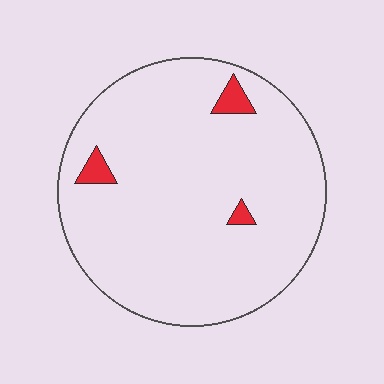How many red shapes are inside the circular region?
3.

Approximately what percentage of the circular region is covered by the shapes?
Approximately 5%.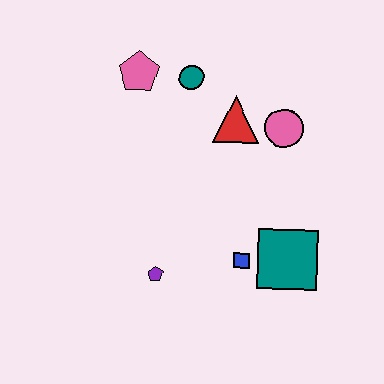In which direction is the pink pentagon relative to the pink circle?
The pink pentagon is to the left of the pink circle.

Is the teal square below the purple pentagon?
No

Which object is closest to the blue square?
The teal square is closest to the blue square.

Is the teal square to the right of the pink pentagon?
Yes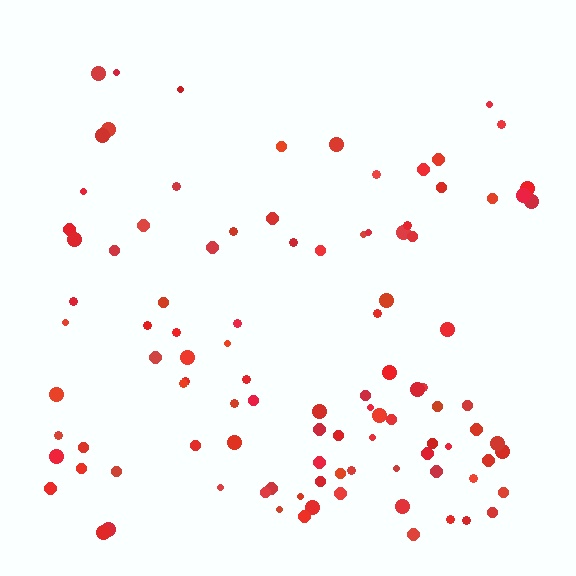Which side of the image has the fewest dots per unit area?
The top.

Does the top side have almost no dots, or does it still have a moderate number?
Still a moderate number, just noticeably fewer than the bottom.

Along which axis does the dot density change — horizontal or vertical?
Vertical.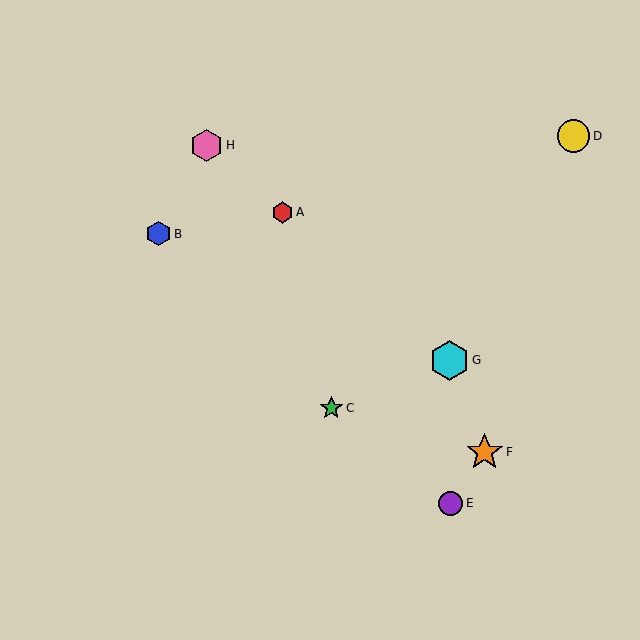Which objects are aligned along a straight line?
Objects A, G, H are aligned along a straight line.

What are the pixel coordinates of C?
Object C is at (331, 408).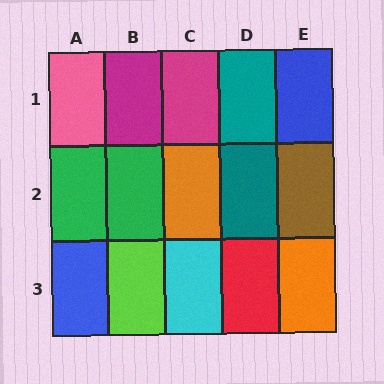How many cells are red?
1 cell is red.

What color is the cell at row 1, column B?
Magenta.